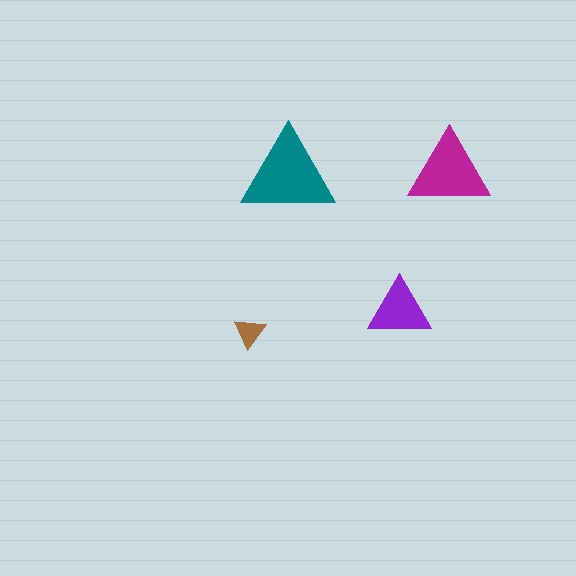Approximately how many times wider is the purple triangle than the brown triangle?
About 2 times wider.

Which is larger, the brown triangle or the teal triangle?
The teal one.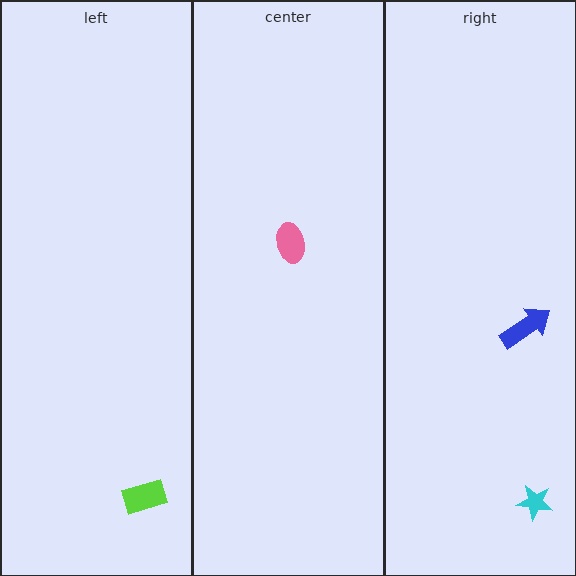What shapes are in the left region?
The lime rectangle.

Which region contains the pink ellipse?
The center region.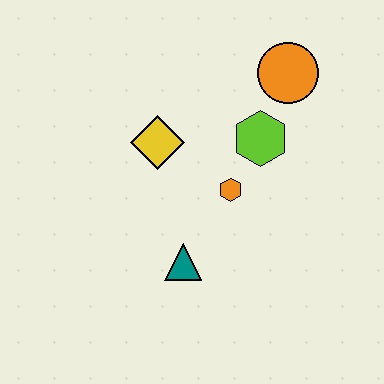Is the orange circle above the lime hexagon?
Yes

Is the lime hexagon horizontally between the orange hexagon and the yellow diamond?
No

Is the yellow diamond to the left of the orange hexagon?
Yes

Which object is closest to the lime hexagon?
The orange hexagon is closest to the lime hexagon.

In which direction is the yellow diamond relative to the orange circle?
The yellow diamond is to the left of the orange circle.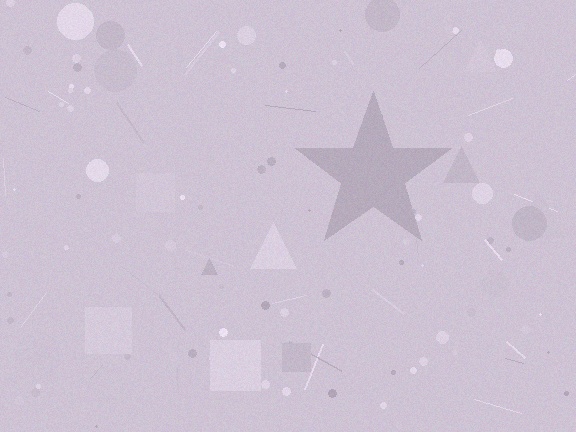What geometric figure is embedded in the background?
A star is embedded in the background.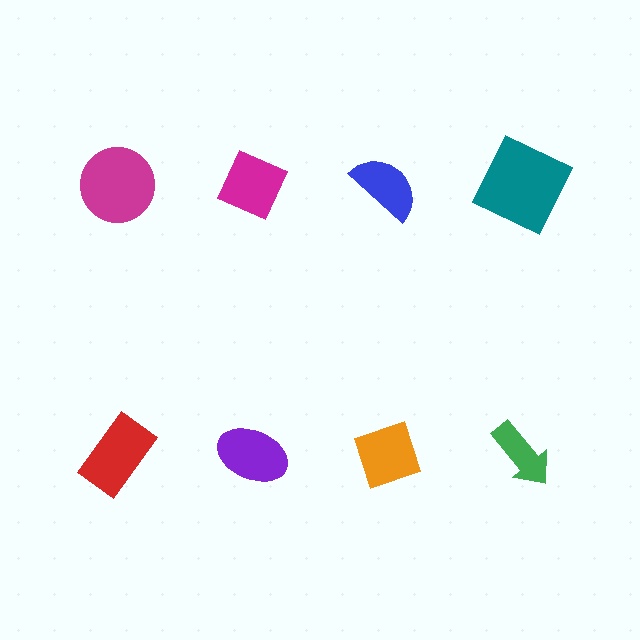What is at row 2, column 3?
An orange diamond.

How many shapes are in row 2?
4 shapes.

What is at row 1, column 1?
A magenta circle.